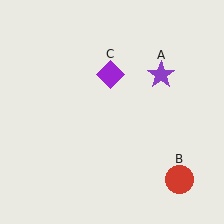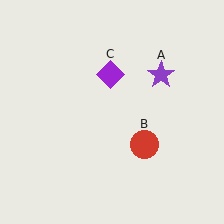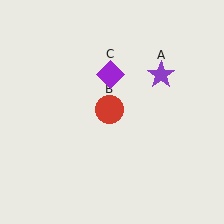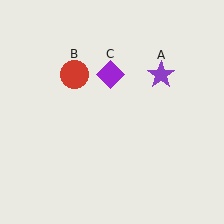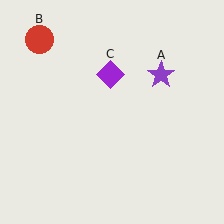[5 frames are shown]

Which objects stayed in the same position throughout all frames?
Purple star (object A) and purple diamond (object C) remained stationary.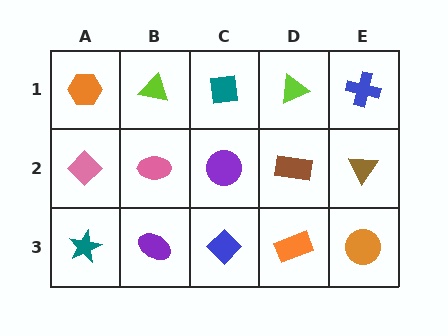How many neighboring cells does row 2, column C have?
4.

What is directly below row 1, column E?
A brown triangle.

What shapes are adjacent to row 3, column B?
A pink ellipse (row 2, column B), a teal star (row 3, column A), a blue diamond (row 3, column C).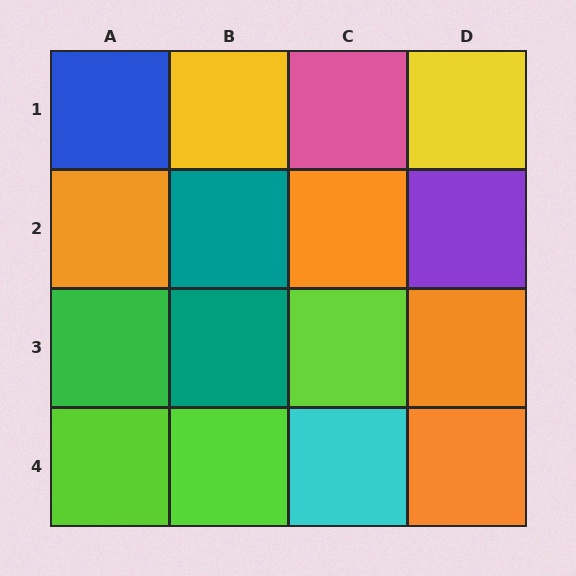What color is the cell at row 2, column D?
Purple.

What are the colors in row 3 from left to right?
Green, teal, lime, orange.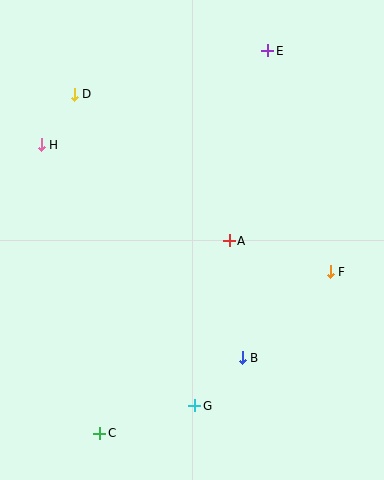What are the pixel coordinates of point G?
Point G is at (195, 406).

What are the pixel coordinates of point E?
Point E is at (268, 51).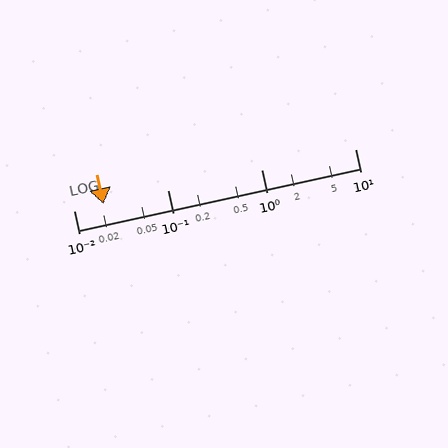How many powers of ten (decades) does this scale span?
The scale spans 3 decades, from 0.01 to 10.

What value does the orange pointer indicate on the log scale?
The pointer indicates approximately 0.021.